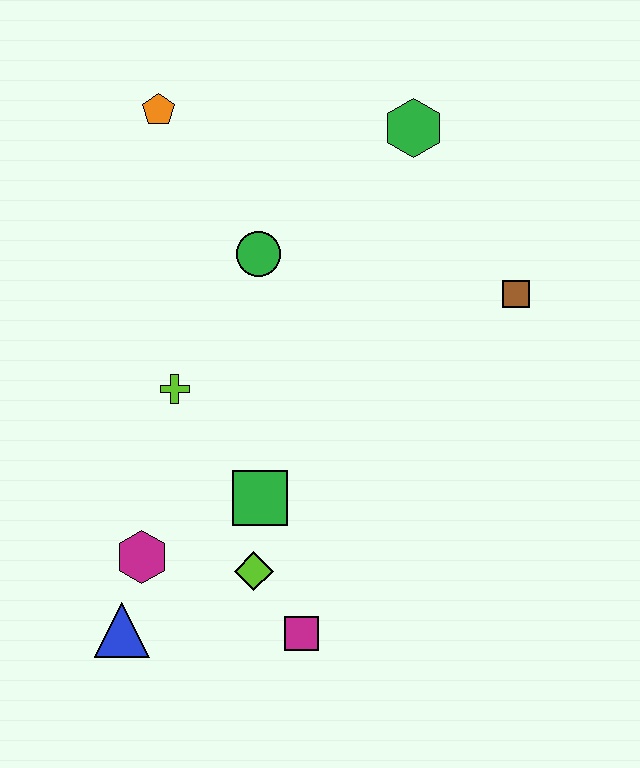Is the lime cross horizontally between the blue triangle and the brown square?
Yes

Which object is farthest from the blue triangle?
The green hexagon is farthest from the blue triangle.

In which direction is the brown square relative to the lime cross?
The brown square is to the right of the lime cross.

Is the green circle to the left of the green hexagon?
Yes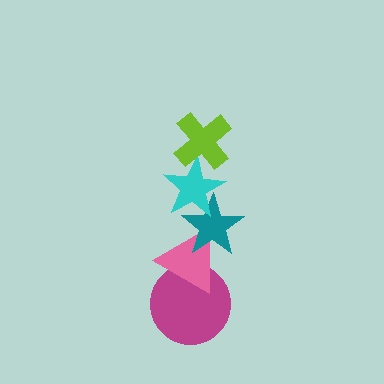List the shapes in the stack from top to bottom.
From top to bottom: the lime cross, the cyan star, the teal star, the pink triangle, the magenta circle.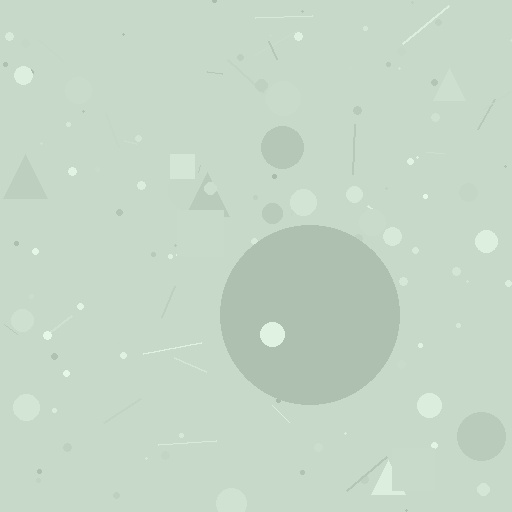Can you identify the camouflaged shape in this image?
The camouflaged shape is a circle.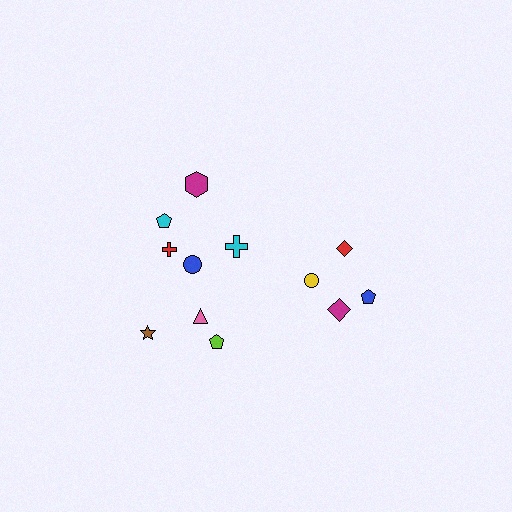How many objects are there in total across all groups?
There are 12 objects.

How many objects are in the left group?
There are 8 objects.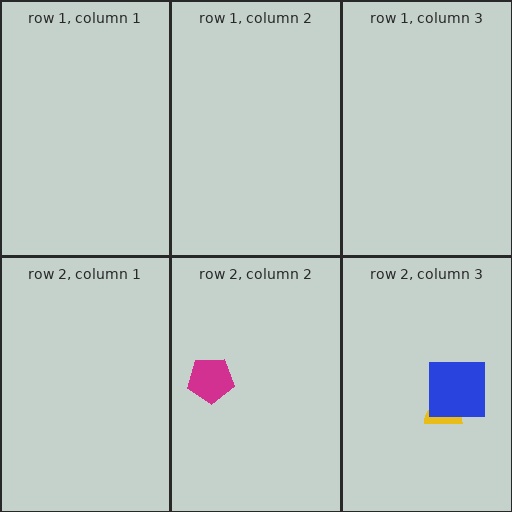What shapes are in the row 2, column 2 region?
The magenta pentagon.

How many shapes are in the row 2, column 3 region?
2.